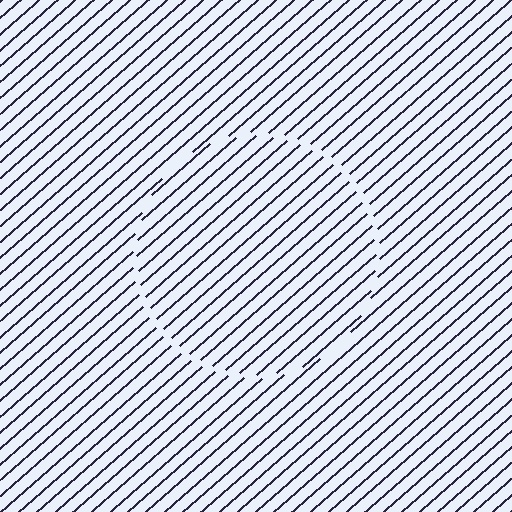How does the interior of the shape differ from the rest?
The interior of the shape contains the same grating, shifted by half a period — the contour is defined by the phase discontinuity where line-ends from the inner and outer gratings abut.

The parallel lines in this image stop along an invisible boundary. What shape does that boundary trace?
An illusory circle. The interior of the shape contains the same grating, shifted by half a period — the contour is defined by the phase discontinuity where line-ends from the inner and outer gratings abut.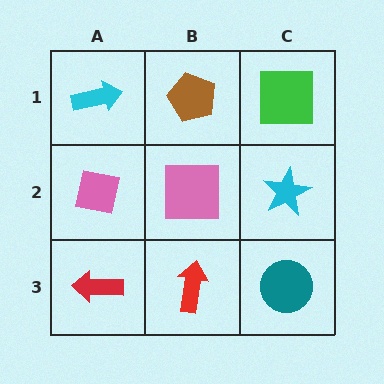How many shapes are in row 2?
3 shapes.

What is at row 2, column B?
A pink square.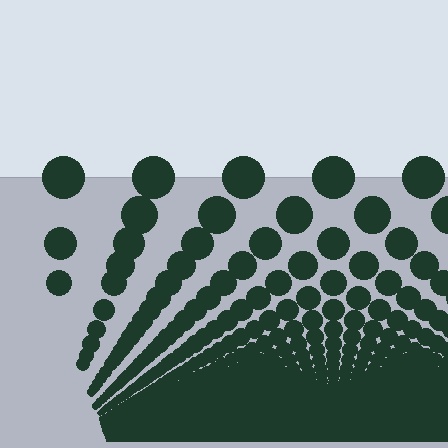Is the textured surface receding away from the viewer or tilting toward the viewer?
The surface appears to tilt toward the viewer. Texture elements get larger and sparser toward the top.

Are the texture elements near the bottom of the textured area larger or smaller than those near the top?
Smaller. The gradient is inverted — elements near the bottom are smaller and denser.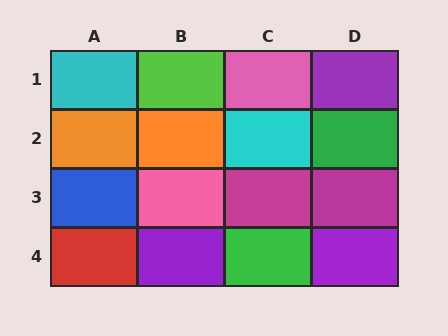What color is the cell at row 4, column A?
Red.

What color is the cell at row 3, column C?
Magenta.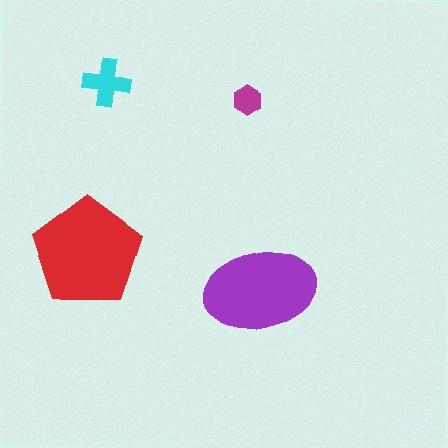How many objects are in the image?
There are 4 objects in the image.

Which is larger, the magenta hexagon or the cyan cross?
The cyan cross.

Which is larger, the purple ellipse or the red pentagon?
The red pentagon.